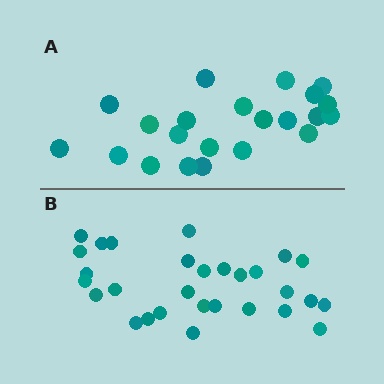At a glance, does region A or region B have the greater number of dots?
Region B (the bottom region) has more dots.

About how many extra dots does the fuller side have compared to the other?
Region B has roughly 8 or so more dots than region A.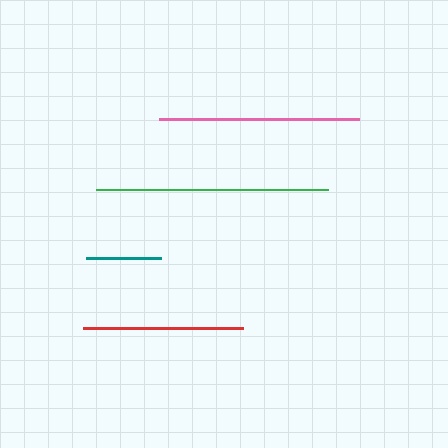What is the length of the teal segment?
The teal segment is approximately 75 pixels long.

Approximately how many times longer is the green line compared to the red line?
The green line is approximately 1.4 times the length of the red line.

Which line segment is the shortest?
The teal line is the shortest at approximately 75 pixels.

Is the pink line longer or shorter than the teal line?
The pink line is longer than the teal line.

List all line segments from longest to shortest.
From longest to shortest: green, pink, red, teal.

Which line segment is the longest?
The green line is the longest at approximately 232 pixels.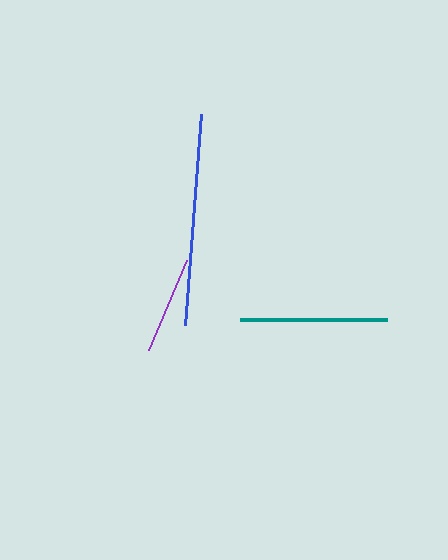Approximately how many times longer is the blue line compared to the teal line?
The blue line is approximately 1.4 times the length of the teal line.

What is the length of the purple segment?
The purple segment is approximately 97 pixels long.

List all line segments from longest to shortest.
From longest to shortest: blue, teal, purple.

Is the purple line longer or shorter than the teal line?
The teal line is longer than the purple line.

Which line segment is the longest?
The blue line is the longest at approximately 211 pixels.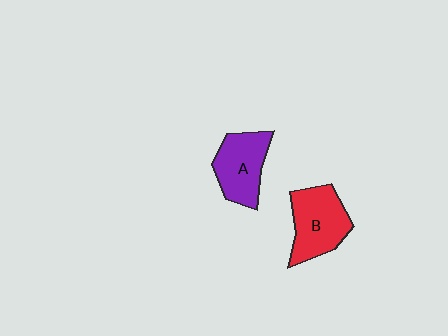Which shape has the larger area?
Shape B (red).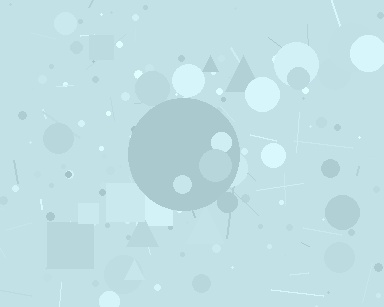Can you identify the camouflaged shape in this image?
The camouflaged shape is a circle.